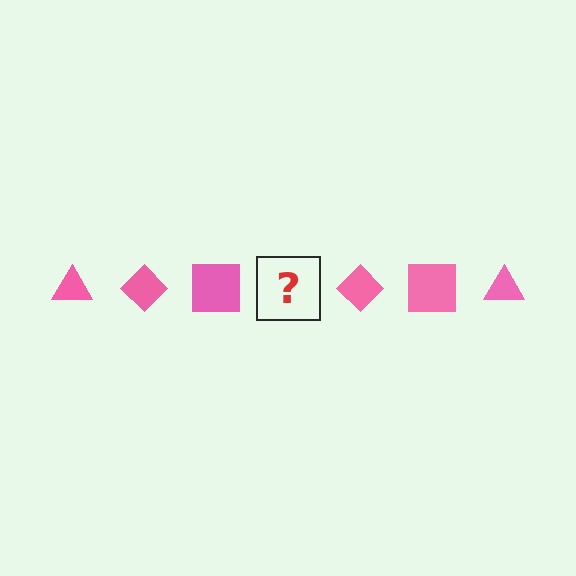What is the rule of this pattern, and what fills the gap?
The rule is that the pattern cycles through triangle, diamond, square shapes in pink. The gap should be filled with a pink triangle.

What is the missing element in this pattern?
The missing element is a pink triangle.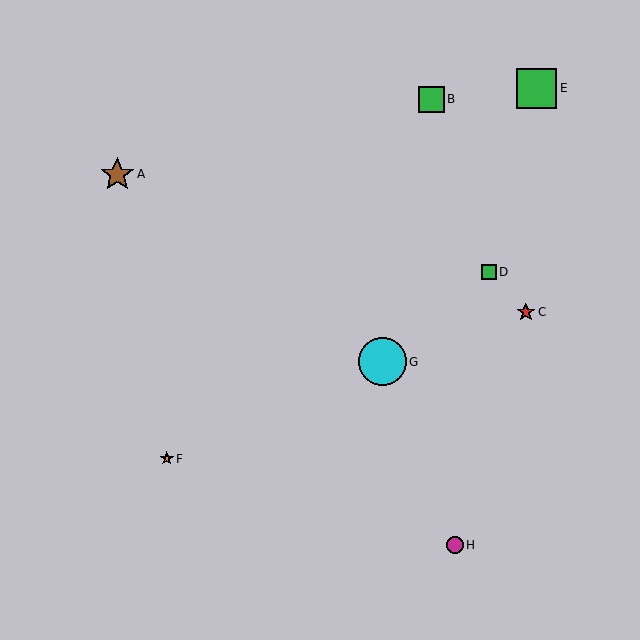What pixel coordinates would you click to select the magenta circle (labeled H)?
Click at (455, 545) to select the magenta circle H.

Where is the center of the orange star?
The center of the orange star is at (167, 459).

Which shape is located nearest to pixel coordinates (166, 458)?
The orange star (labeled F) at (167, 459) is nearest to that location.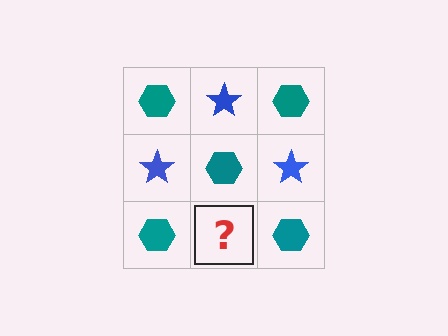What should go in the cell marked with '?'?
The missing cell should contain a blue star.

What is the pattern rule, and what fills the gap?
The rule is that it alternates teal hexagon and blue star in a checkerboard pattern. The gap should be filled with a blue star.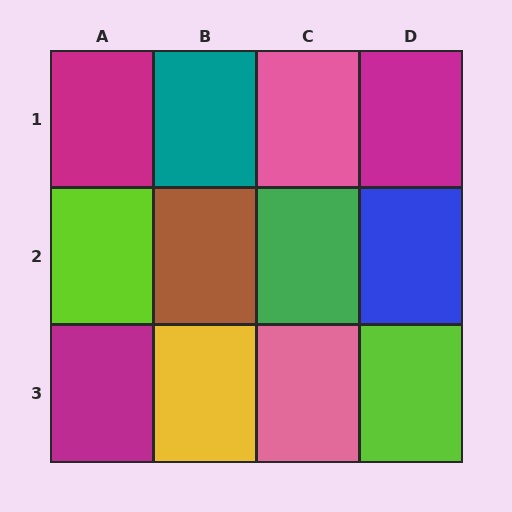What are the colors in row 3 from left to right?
Magenta, yellow, pink, lime.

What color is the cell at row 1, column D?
Magenta.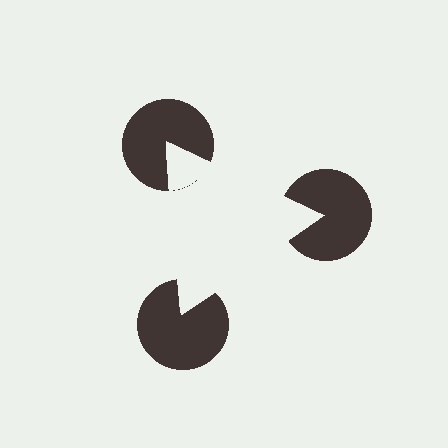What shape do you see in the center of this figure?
An illusory triangle — its edges are inferred from the aligned wedge cuts in the pac-man discs, not physically drawn.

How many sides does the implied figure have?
3 sides.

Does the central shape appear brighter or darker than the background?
It typically appears slightly brighter than the background, even though no actual brightness change is drawn.